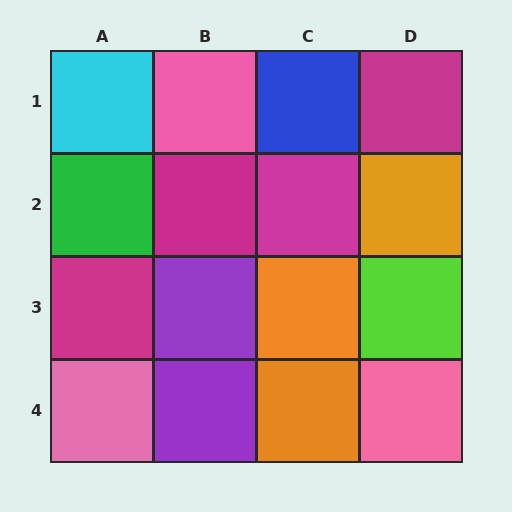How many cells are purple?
2 cells are purple.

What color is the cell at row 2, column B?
Magenta.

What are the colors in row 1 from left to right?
Cyan, pink, blue, magenta.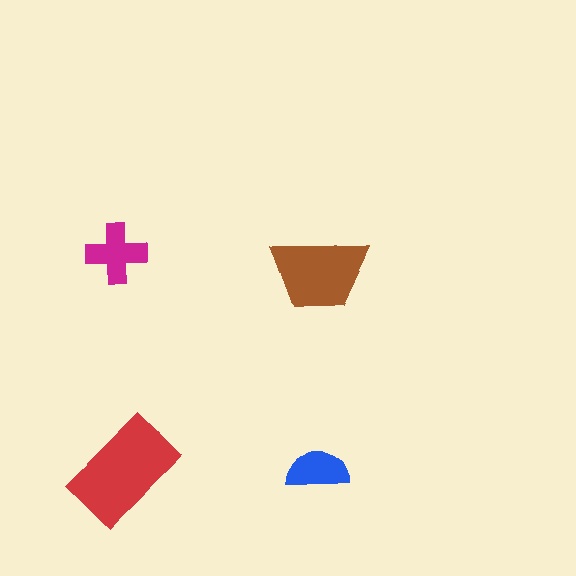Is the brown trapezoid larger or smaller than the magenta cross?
Larger.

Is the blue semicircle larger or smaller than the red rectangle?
Smaller.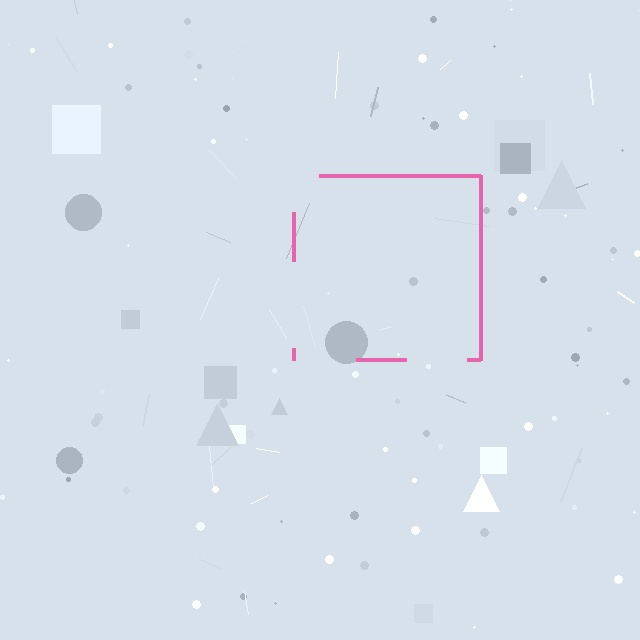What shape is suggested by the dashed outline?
The dashed outline suggests a square.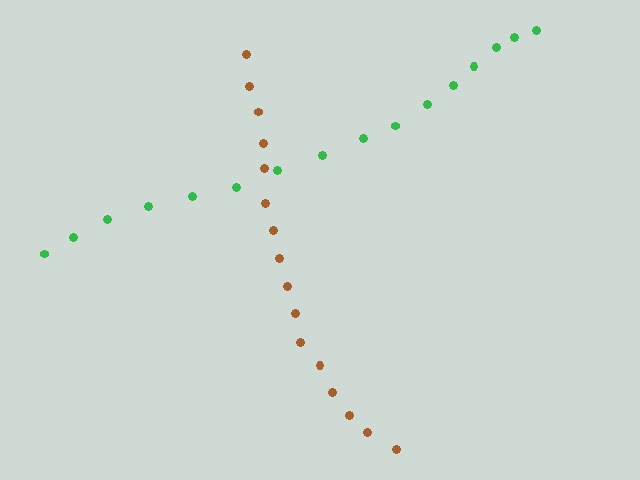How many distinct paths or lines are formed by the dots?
There are 2 distinct paths.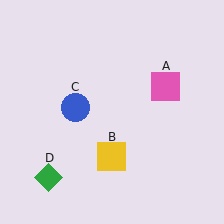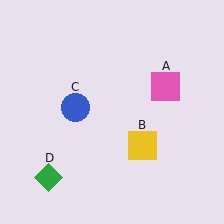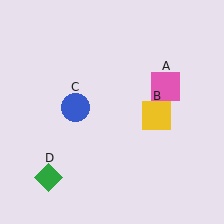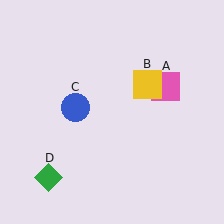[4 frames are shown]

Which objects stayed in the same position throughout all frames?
Pink square (object A) and blue circle (object C) and green diamond (object D) remained stationary.